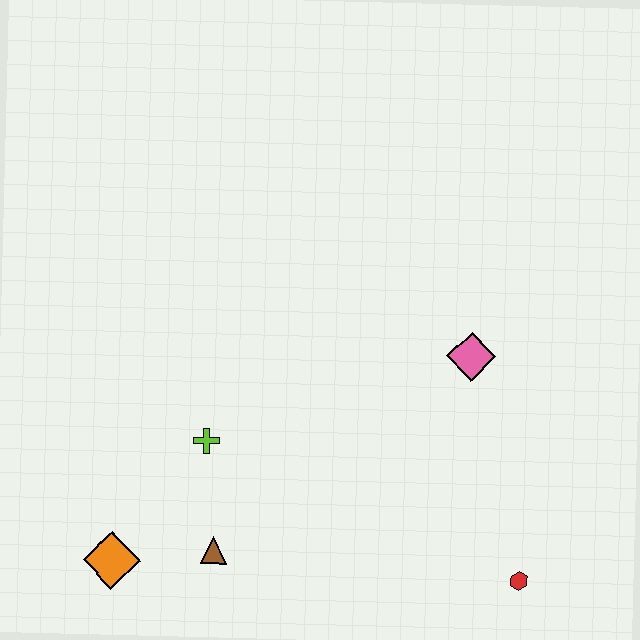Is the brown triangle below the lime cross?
Yes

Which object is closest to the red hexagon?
The pink diamond is closest to the red hexagon.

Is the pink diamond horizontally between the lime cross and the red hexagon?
Yes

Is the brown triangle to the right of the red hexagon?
No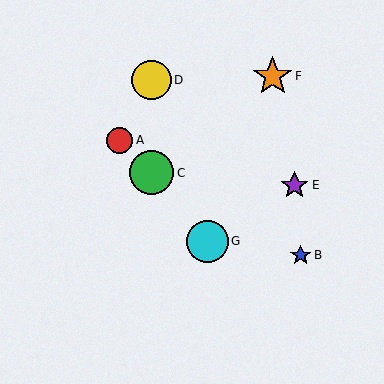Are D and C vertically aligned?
Yes, both are at x≈152.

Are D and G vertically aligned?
No, D is at x≈152 and G is at x≈207.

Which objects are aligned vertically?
Objects C, D are aligned vertically.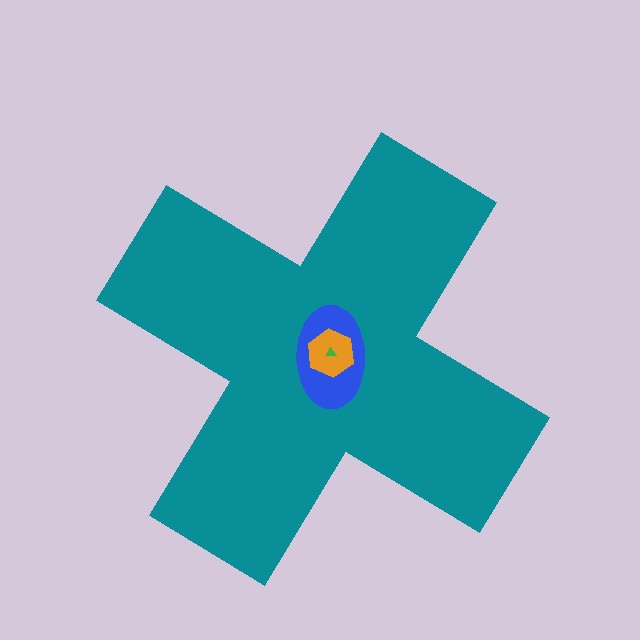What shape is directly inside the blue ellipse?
The orange hexagon.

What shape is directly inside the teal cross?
The blue ellipse.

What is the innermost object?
The green triangle.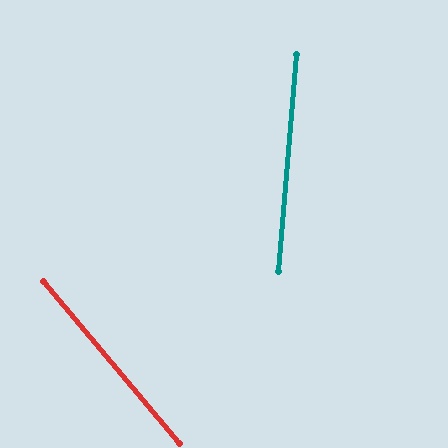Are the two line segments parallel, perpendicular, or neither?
Neither parallel nor perpendicular — they differ by about 45°.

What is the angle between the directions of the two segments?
Approximately 45 degrees.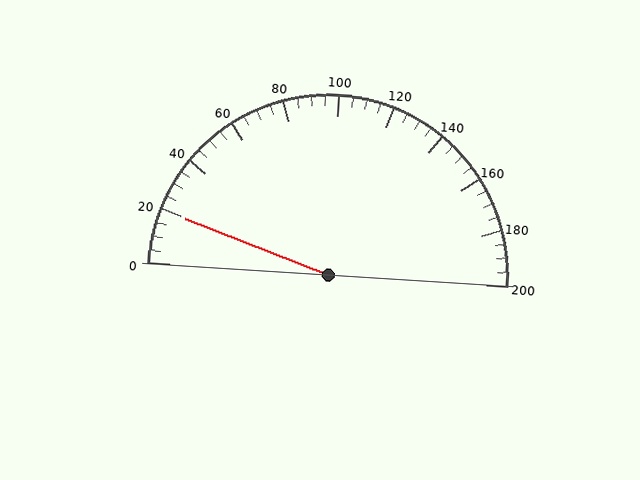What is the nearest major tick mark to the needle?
The nearest major tick mark is 20.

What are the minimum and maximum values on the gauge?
The gauge ranges from 0 to 200.